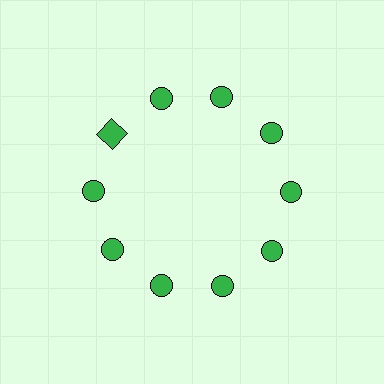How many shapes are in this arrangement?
There are 10 shapes arranged in a ring pattern.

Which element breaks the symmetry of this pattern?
The green square at roughly the 10 o'clock position breaks the symmetry. All other shapes are green circles.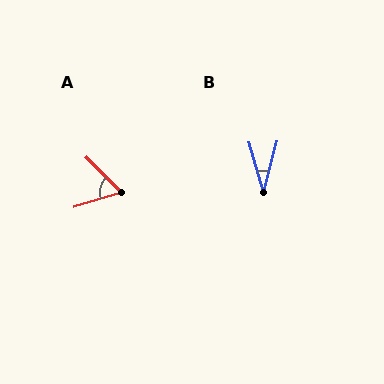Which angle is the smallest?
B, at approximately 31 degrees.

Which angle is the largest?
A, at approximately 62 degrees.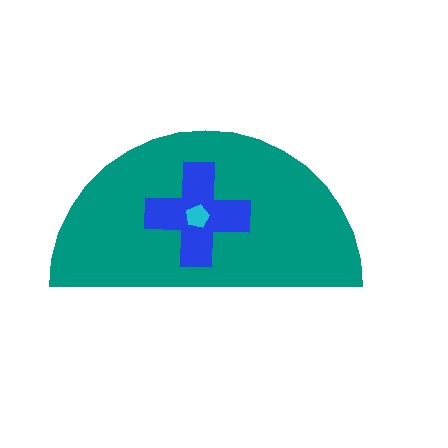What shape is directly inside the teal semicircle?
The blue cross.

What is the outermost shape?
The teal semicircle.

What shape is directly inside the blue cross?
The cyan pentagon.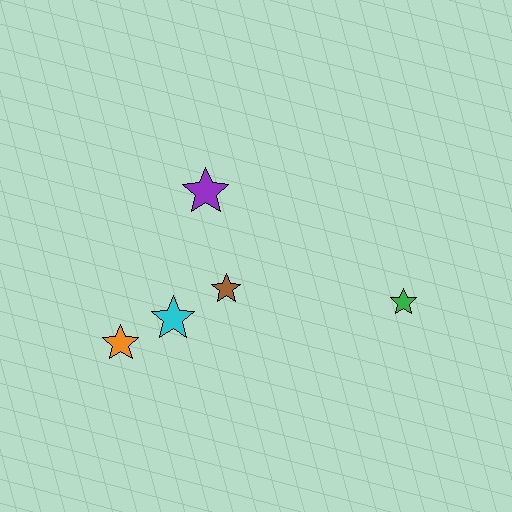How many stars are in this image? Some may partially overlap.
There are 5 stars.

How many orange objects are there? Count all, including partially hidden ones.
There is 1 orange object.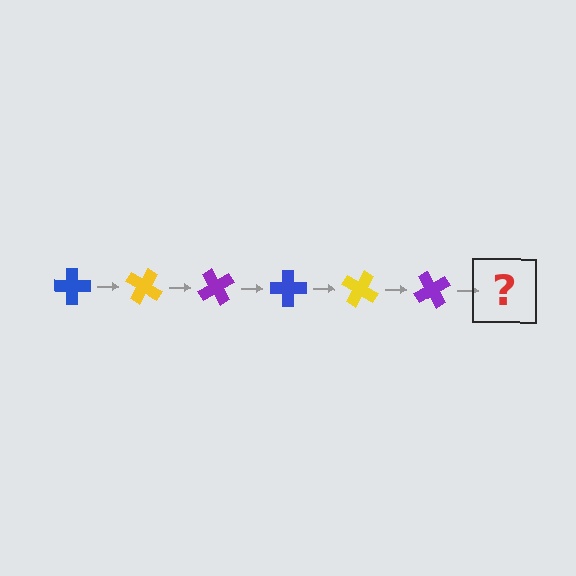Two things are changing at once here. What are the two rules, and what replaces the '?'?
The two rules are that it rotates 30 degrees each step and the color cycles through blue, yellow, and purple. The '?' should be a blue cross, rotated 180 degrees from the start.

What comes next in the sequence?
The next element should be a blue cross, rotated 180 degrees from the start.